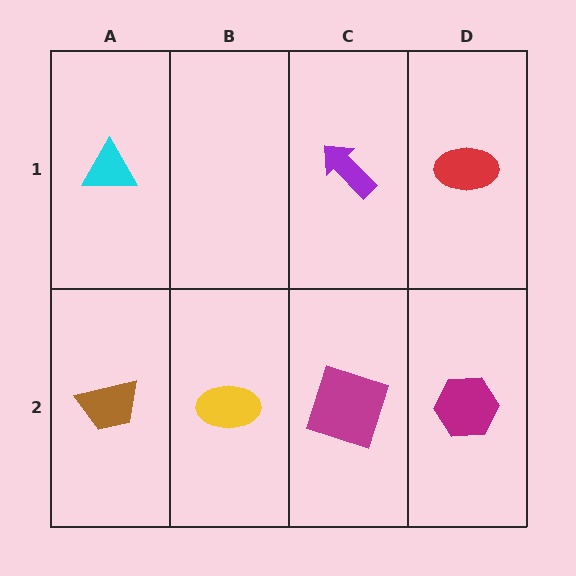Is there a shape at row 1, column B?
No, that cell is empty.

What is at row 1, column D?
A red ellipse.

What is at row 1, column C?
A purple arrow.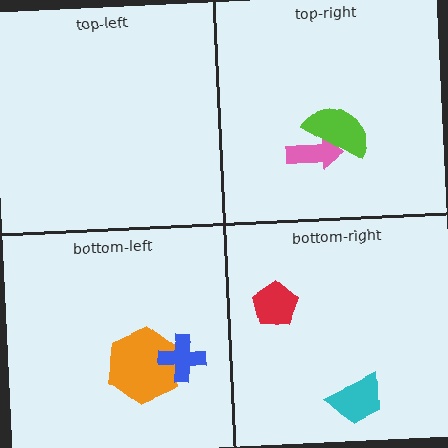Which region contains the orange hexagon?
The bottom-left region.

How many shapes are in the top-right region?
2.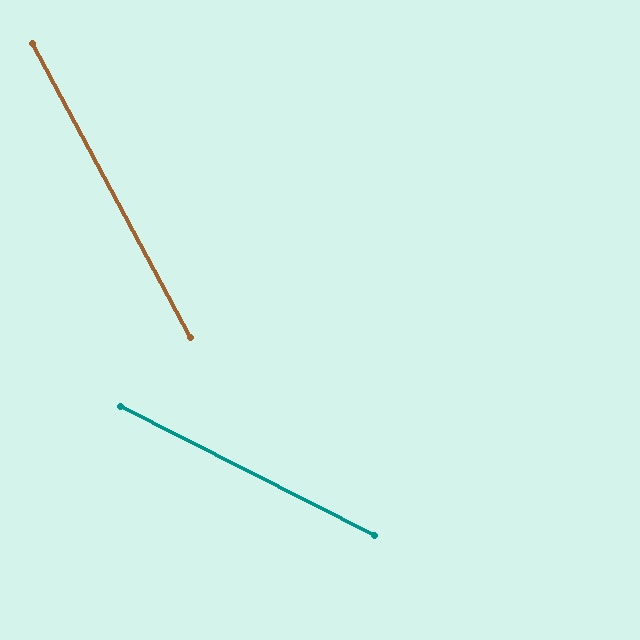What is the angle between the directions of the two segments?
Approximately 35 degrees.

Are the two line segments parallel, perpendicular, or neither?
Neither parallel nor perpendicular — they differ by about 35°.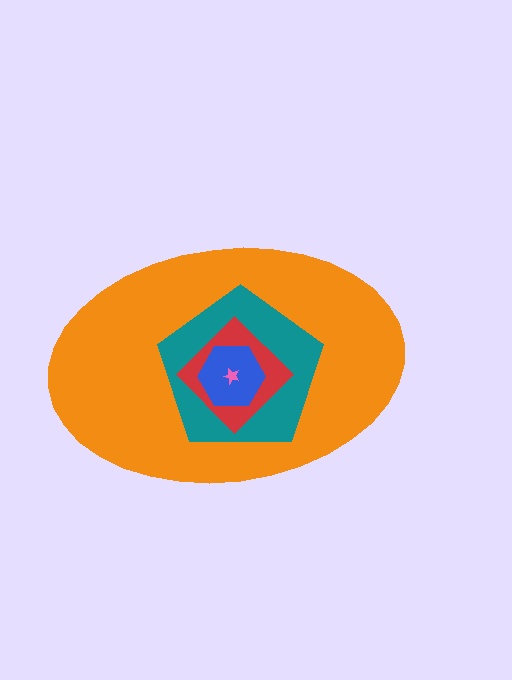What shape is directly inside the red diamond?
The blue hexagon.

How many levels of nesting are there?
5.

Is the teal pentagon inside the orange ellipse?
Yes.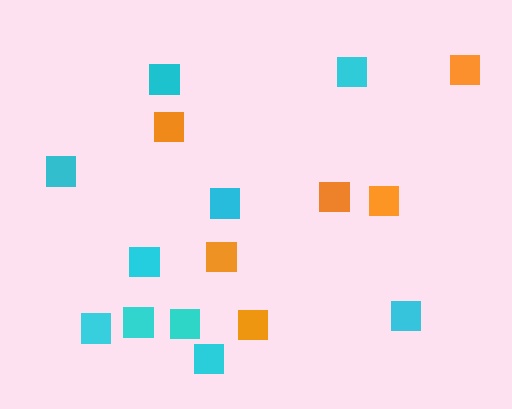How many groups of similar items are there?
There are 2 groups: one group of orange squares (6) and one group of cyan squares (10).